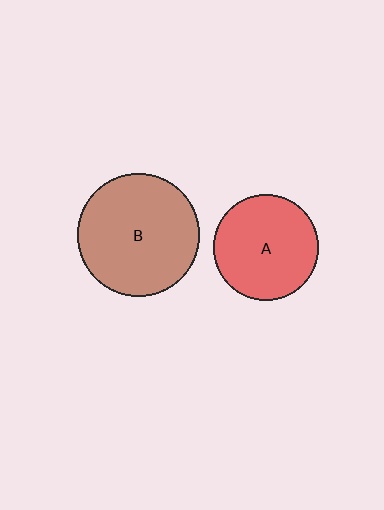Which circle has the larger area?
Circle B (brown).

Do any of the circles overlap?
No, none of the circles overlap.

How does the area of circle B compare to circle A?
Approximately 1.3 times.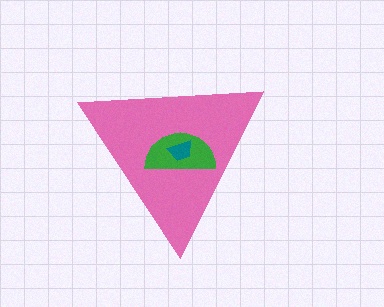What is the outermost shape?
The pink triangle.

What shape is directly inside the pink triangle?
The green semicircle.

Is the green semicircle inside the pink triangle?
Yes.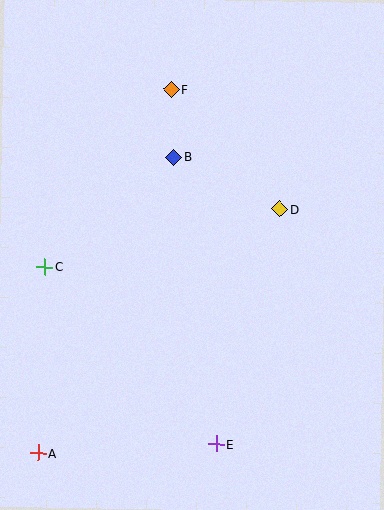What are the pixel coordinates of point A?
Point A is at (38, 453).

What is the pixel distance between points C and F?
The distance between C and F is 218 pixels.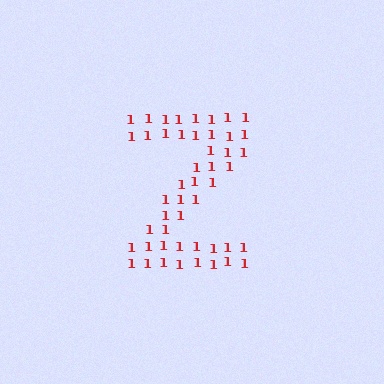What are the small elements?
The small elements are digit 1's.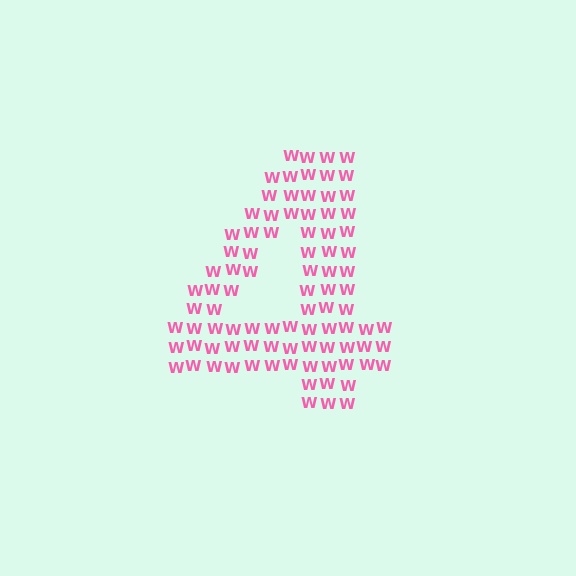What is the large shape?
The large shape is the digit 4.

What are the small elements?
The small elements are letter W's.